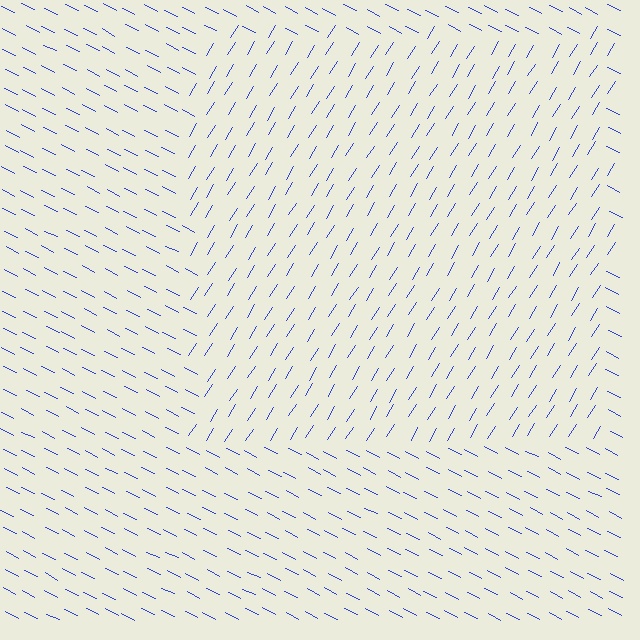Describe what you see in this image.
The image is filled with small blue line segments. A rectangle region in the image has lines oriented differently from the surrounding lines, creating a visible texture boundary.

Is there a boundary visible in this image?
Yes, there is a texture boundary formed by a change in line orientation.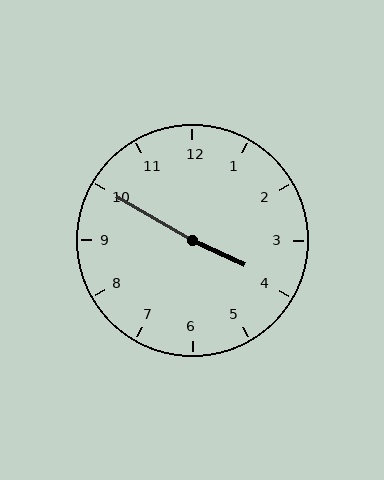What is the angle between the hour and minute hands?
Approximately 175 degrees.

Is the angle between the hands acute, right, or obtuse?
It is obtuse.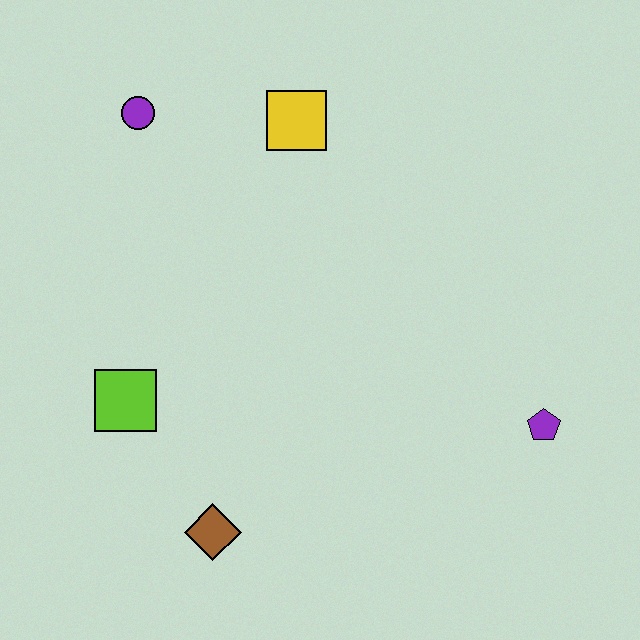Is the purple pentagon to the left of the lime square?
No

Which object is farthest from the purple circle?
The purple pentagon is farthest from the purple circle.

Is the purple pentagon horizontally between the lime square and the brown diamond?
No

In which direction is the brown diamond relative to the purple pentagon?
The brown diamond is to the left of the purple pentagon.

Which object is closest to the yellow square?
The purple circle is closest to the yellow square.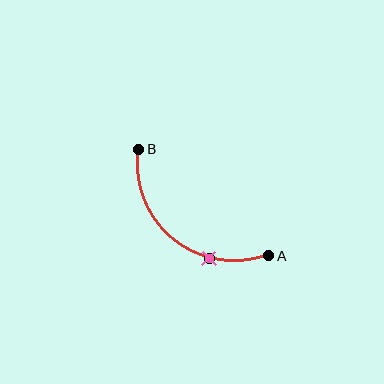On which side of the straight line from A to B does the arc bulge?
The arc bulges below and to the left of the straight line connecting A and B.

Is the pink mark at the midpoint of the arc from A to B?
No. The pink mark lies on the arc but is closer to endpoint A. The arc midpoint would be at the point on the curve equidistant along the arc from both A and B.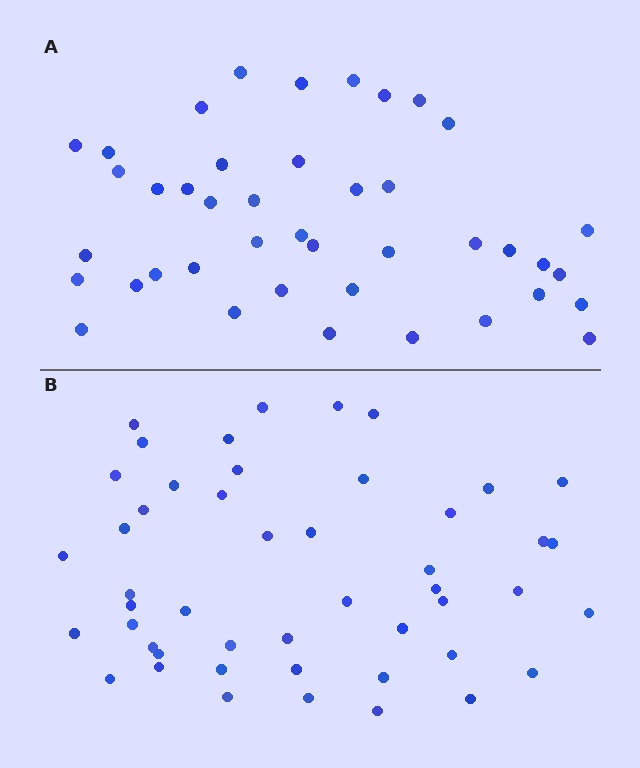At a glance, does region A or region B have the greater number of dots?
Region B (the bottom region) has more dots.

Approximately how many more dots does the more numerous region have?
Region B has about 6 more dots than region A.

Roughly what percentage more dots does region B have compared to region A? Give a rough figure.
About 15% more.